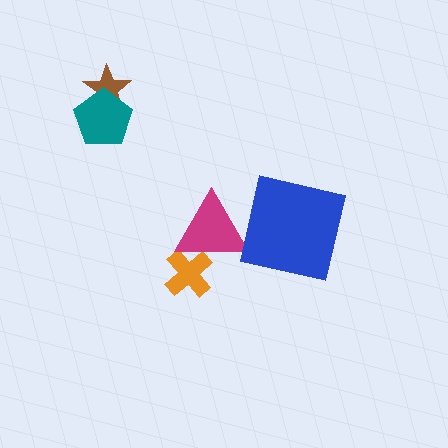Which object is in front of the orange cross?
The magenta triangle is in front of the orange cross.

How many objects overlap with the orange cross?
1 object overlaps with the orange cross.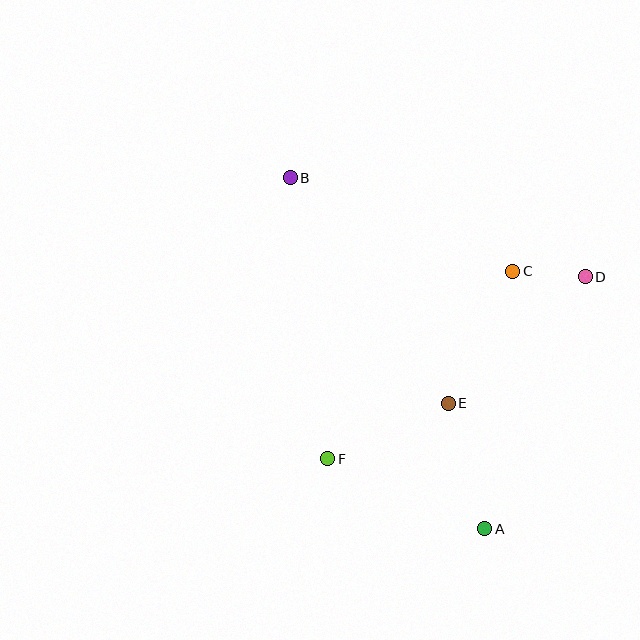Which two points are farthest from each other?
Points A and B are farthest from each other.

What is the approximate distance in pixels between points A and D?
The distance between A and D is approximately 272 pixels.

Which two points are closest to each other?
Points C and D are closest to each other.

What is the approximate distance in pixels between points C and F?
The distance between C and F is approximately 263 pixels.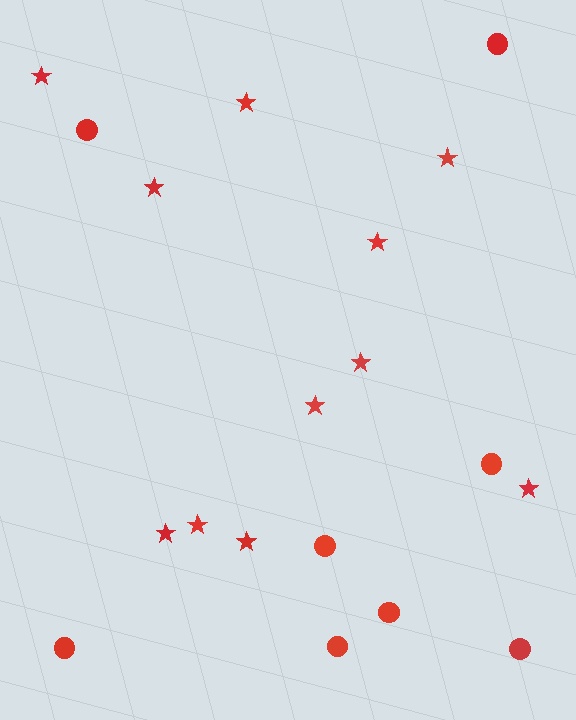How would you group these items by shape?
There are 2 groups: one group of circles (8) and one group of stars (11).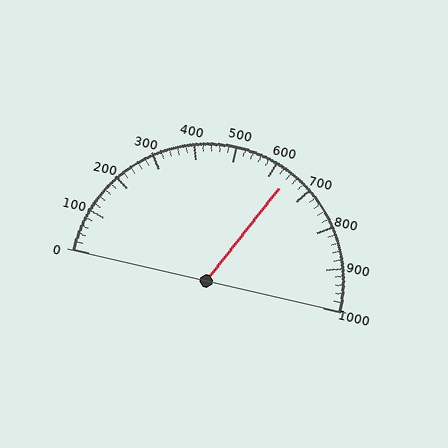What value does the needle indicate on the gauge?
The needle indicates approximately 640.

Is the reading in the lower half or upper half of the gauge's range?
The reading is in the upper half of the range (0 to 1000).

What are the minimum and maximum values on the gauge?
The gauge ranges from 0 to 1000.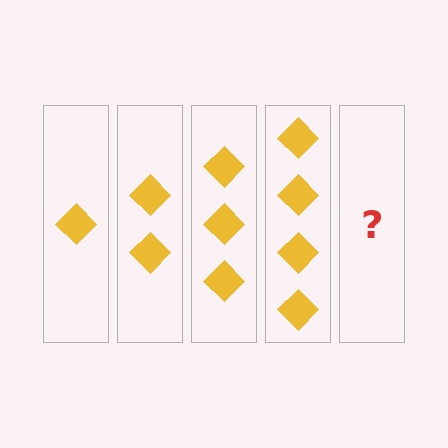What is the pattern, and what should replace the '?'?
The pattern is that each step adds one more diamond. The '?' should be 5 diamonds.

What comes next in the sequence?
The next element should be 5 diamonds.